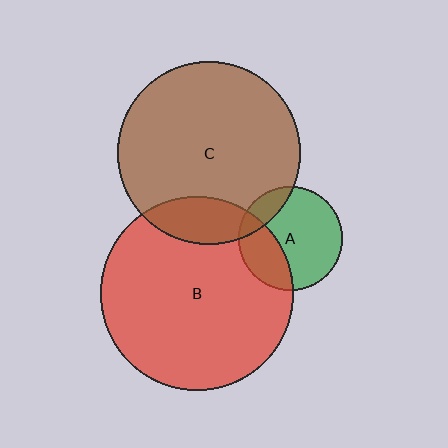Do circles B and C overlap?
Yes.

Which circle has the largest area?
Circle B (red).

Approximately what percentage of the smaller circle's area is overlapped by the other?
Approximately 15%.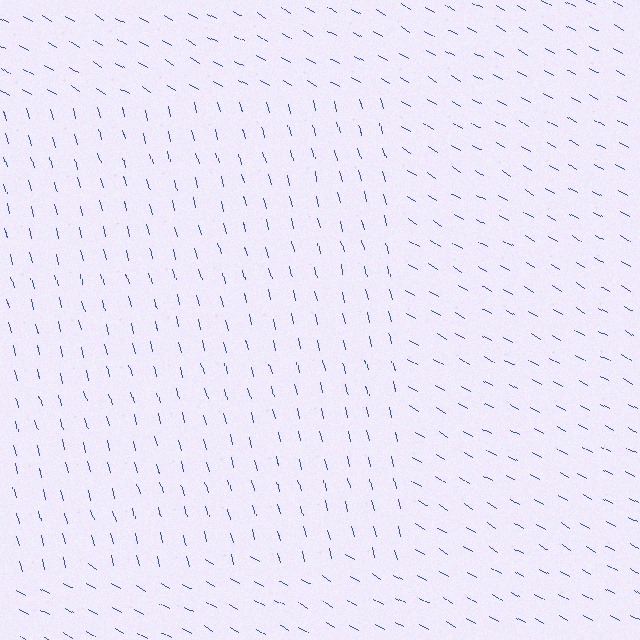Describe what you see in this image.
The image is filled with small blue line segments. A rectangle region in the image has lines oriented differently from the surrounding lines, creating a visible texture boundary.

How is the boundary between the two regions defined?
The boundary is defined purely by a change in line orientation (approximately 45 degrees difference). All lines are the same color and thickness.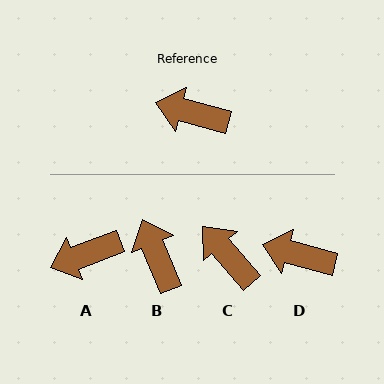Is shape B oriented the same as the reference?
No, it is off by about 53 degrees.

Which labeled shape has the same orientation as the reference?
D.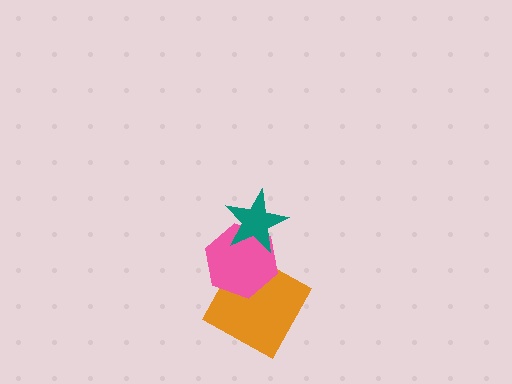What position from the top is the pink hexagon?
The pink hexagon is 2nd from the top.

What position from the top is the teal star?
The teal star is 1st from the top.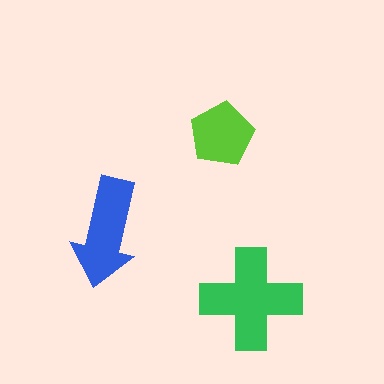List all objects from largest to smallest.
The green cross, the blue arrow, the lime pentagon.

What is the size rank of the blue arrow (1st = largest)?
2nd.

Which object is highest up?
The lime pentagon is topmost.